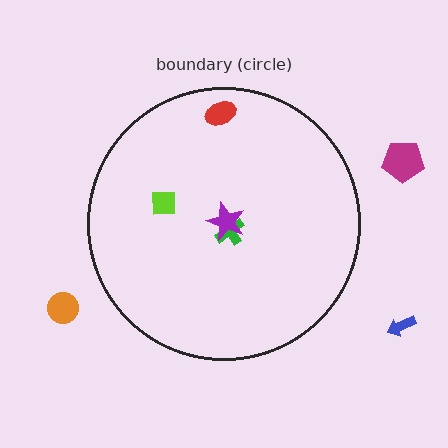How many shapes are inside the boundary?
4 inside, 3 outside.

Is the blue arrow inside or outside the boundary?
Outside.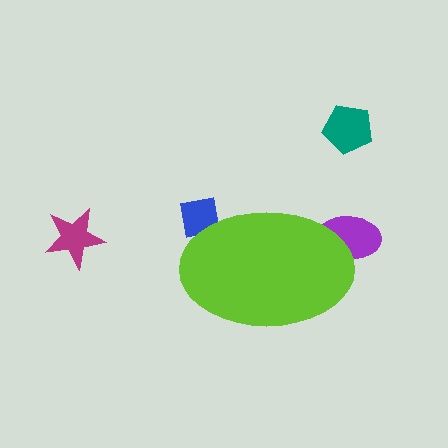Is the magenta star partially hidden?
No, the magenta star is fully visible.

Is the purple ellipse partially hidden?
Yes, the purple ellipse is partially hidden behind the lime ellipse.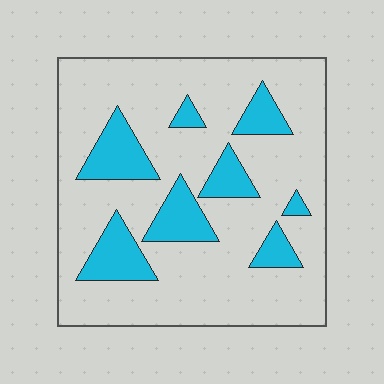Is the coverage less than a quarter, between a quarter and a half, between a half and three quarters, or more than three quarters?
Less than a quarter.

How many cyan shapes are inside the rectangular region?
8.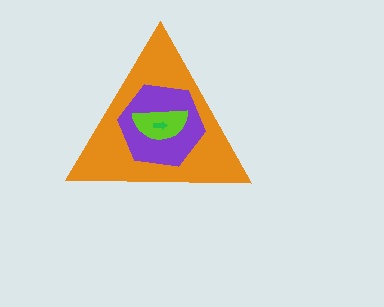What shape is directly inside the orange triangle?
The purple hexagon.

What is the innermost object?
The green arrow.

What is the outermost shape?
The orange triangle.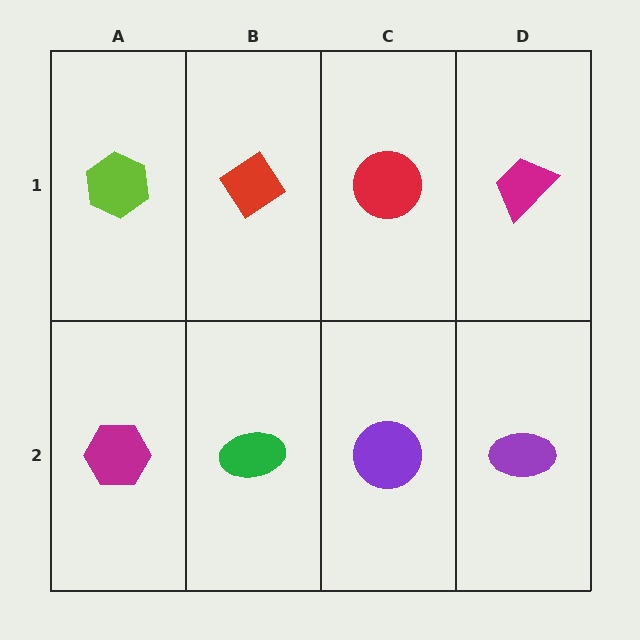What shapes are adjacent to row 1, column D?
A purple ellipse (row 2, column D), a red circle (row 1, column C).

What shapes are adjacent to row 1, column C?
A purple circle (row 2, column C), a red diamond (row 1, column B), a magenta trapezoid (row 1, column D).